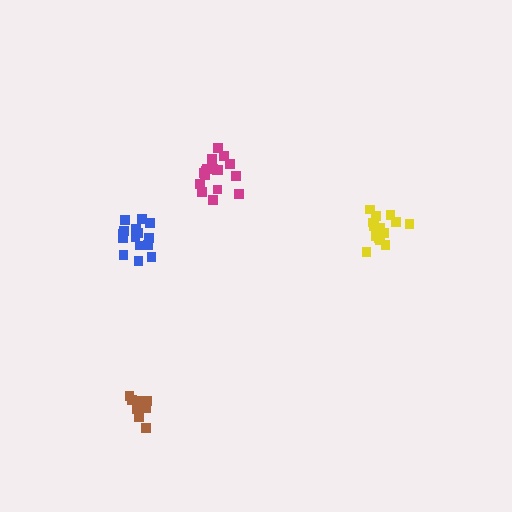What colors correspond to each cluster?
The clusters are colored: blue, brown, magenta, yellow.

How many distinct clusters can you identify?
There are 4 distinct clusters.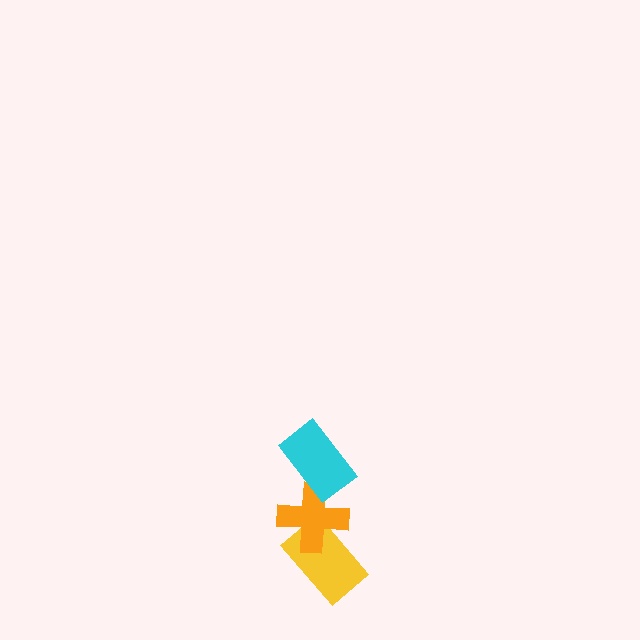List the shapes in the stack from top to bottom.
From top to bottom: the cyan rectangle, the orange cross, the yellow rectangle.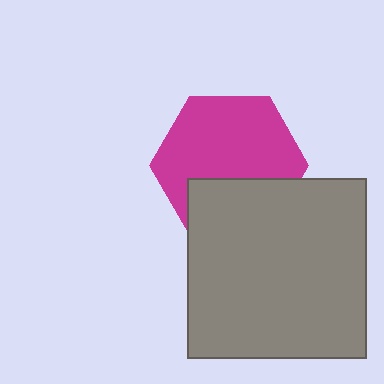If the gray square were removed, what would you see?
You would see the complete magenta hexagon.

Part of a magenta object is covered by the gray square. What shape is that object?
It is a hexagon.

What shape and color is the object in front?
The object in front is a gray square.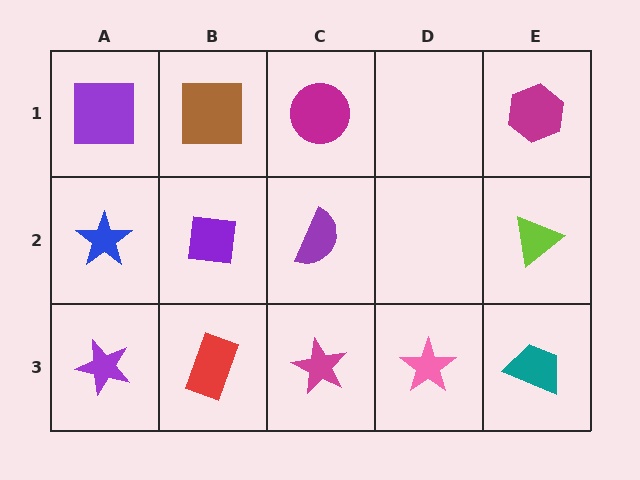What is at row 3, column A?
A purple star.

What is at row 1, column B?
A brown square.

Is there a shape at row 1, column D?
No, that cell is empty.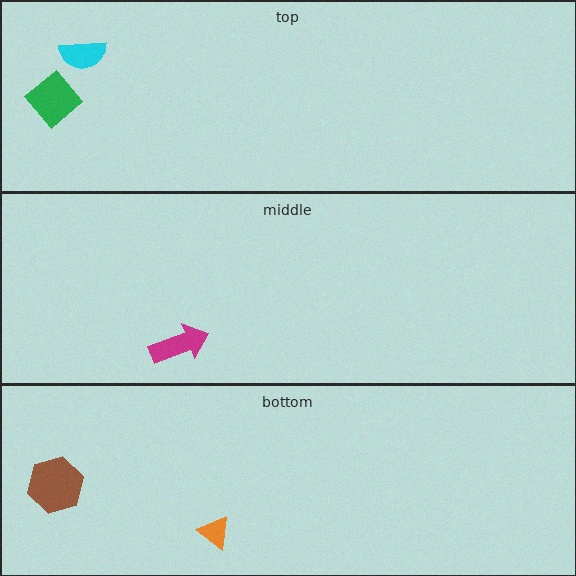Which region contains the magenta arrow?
The middle region.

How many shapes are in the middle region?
1.